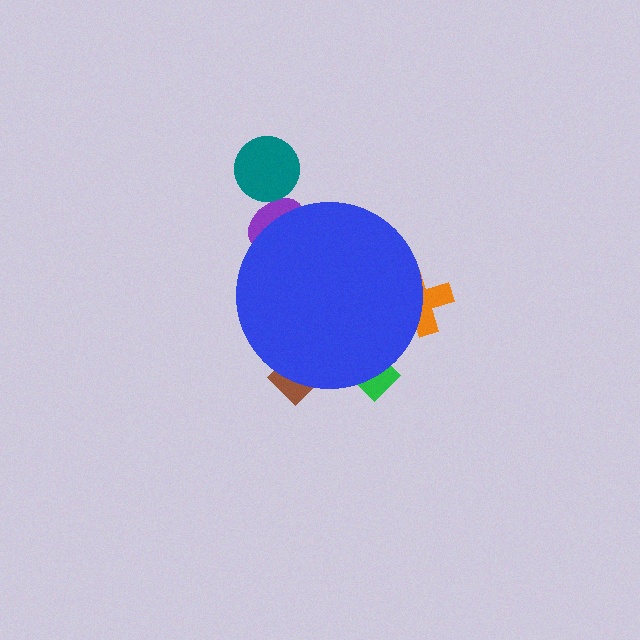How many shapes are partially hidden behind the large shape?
4 shapes are partially hidden.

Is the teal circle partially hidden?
No, the teal circle is fully visible.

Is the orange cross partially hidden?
Yes, the orange cross is partially hidden behind the blue circle.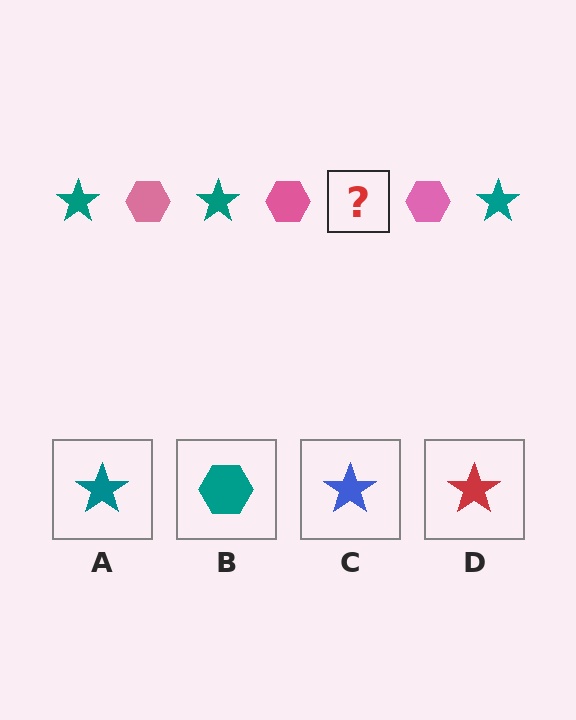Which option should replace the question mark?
Option A.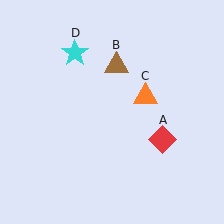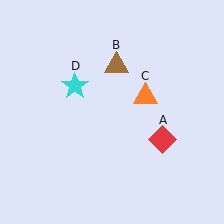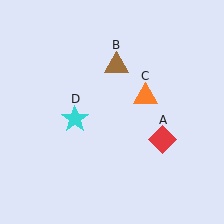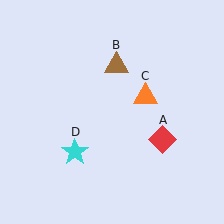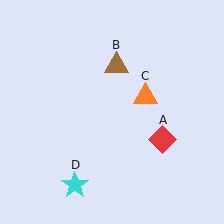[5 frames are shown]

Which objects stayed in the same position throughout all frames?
Red diamond (object A) and brown triangle (object B) and orange triangle (object C) remained stationary.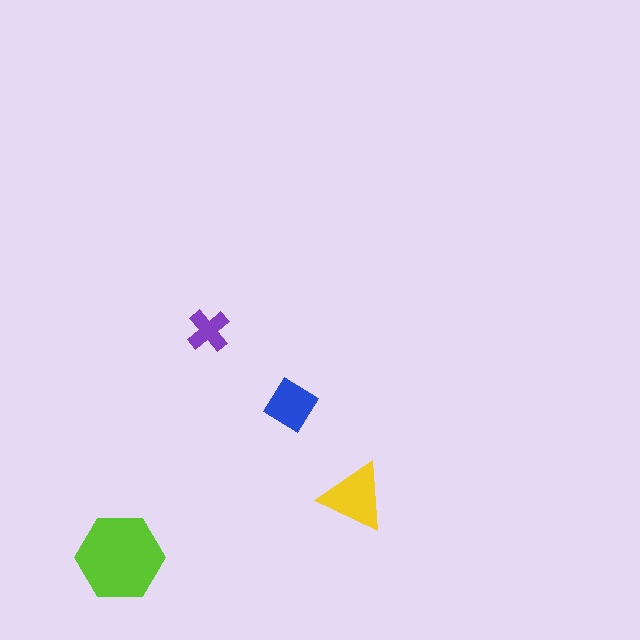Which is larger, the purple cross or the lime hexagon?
The lime hexagon.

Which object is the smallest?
The purple cross.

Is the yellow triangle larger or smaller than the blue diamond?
Larger.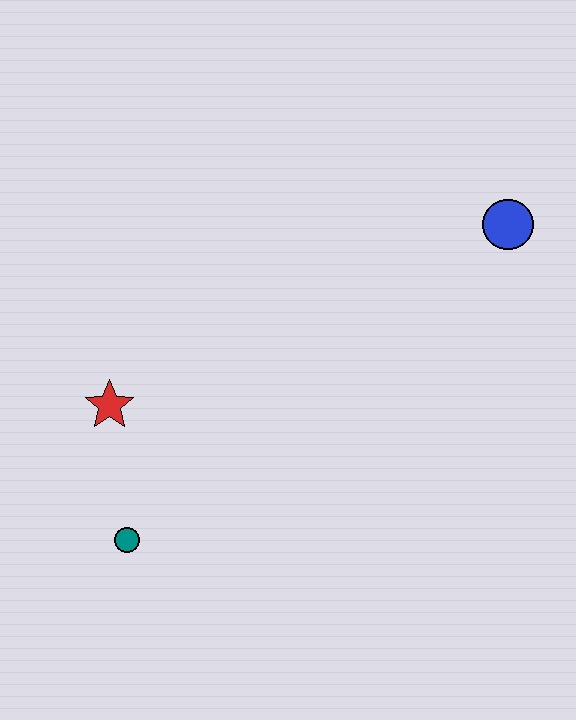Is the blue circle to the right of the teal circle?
Yes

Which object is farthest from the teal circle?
The blue circle is farthest from the teal circle.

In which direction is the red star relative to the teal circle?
The red star is above the teal circle.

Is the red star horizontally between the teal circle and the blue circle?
No